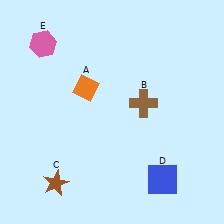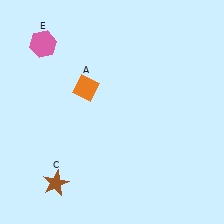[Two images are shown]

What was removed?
The brown cross (B), the blue square (D) were removed in Image 2.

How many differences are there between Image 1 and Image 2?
There are 2 differences between the two images.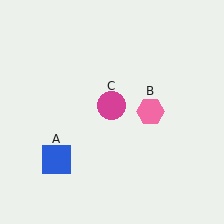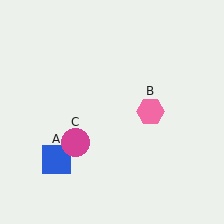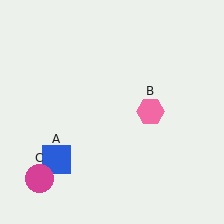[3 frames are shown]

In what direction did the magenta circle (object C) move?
The magenta circle (object C) moved down and to the left.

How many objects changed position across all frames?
1 object changed position: magenta circle (object C).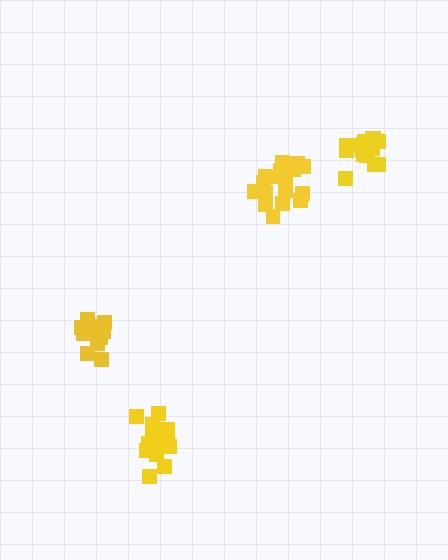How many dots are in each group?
Group 1: 17 dots, Group 2: 18 dots, Group 3: 19 dots, Group 4: 15 dots (69 total).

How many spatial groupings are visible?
There are 4 spatial groupings.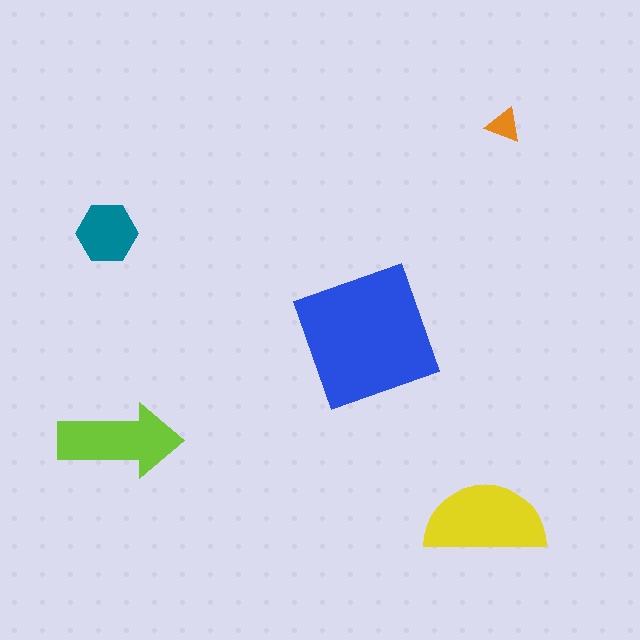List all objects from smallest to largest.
The orange triangle, the teal hexagon, the lime arrow, the yellow semicircle, the blue square.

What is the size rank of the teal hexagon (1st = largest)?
4th.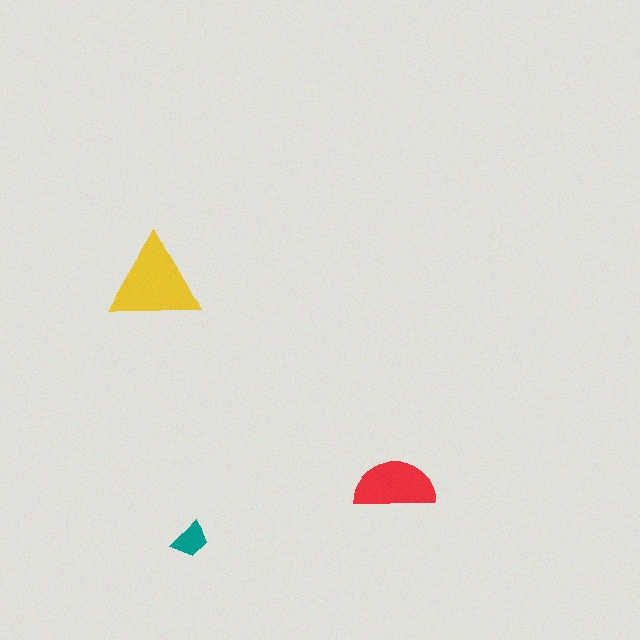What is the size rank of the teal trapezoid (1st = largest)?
3rd.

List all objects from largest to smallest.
The yellow triangle, the red semicircle, the teal trapezoid.